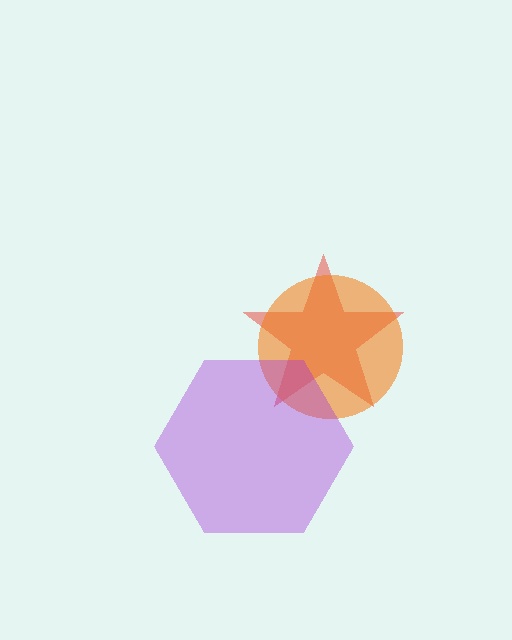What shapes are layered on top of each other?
The layered shapes are: a red star, an orange circle, a purple hexagon.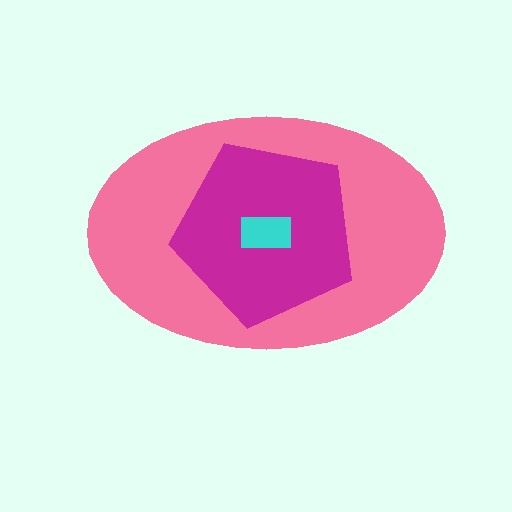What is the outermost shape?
The pink ellipse.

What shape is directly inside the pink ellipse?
The magenta pentagon.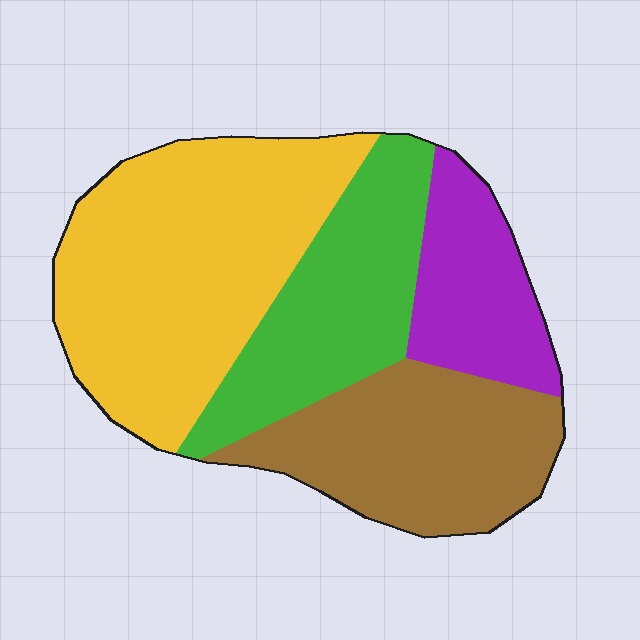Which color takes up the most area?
Yellow, at roughly 40%.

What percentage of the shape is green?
Green takes up between a sixth and a third of the shape.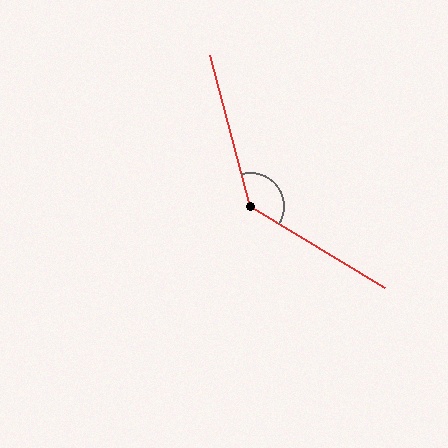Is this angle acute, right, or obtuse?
It is obtuse.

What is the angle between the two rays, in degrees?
Approximately 136 degrees.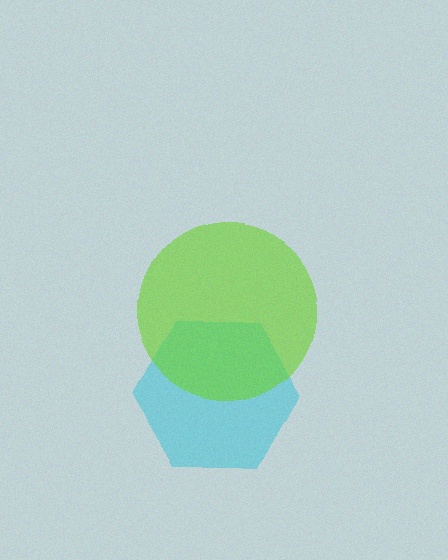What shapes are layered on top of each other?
The layered shapes are: a cyan hexagon, a lime circle.